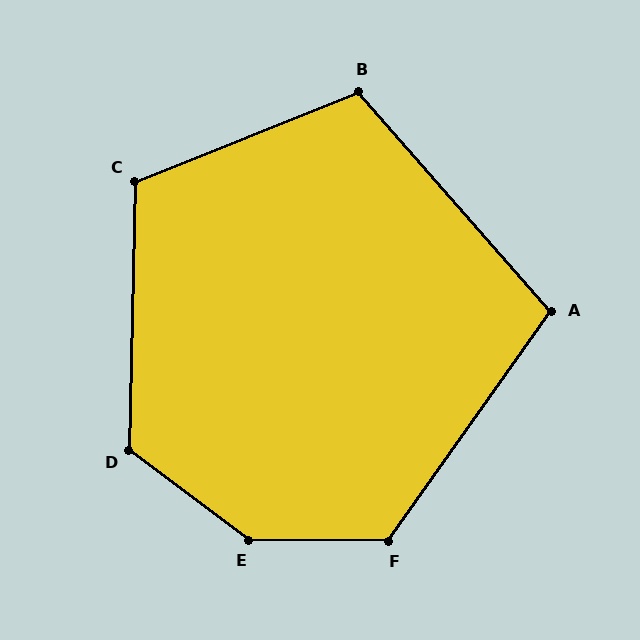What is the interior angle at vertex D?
Approximately 126 degrees (obtuse).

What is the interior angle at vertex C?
Approximately 113 degrees (obtuse).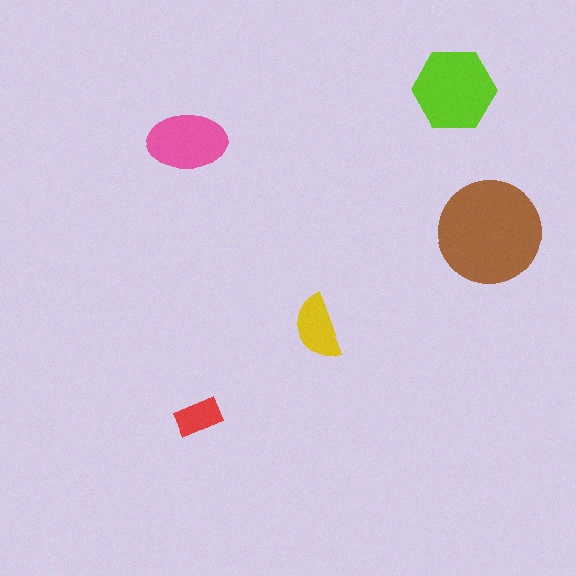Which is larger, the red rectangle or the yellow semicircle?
The yellow semicircle.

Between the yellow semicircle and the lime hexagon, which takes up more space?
The lime hexagon.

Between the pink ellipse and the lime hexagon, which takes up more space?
The lime hexagon.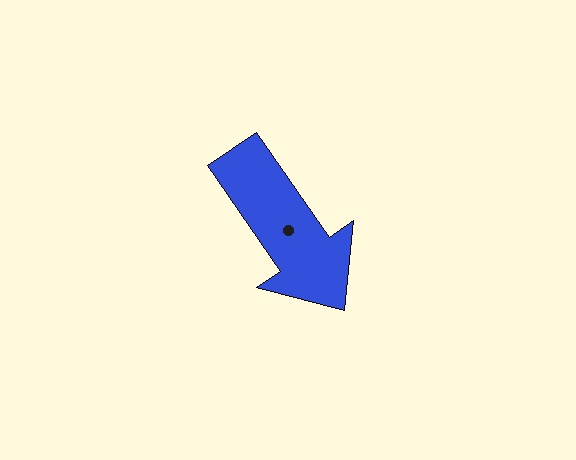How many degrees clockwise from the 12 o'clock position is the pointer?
Approximately 145 degrees.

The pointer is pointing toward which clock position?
Roughly 5 o'clock.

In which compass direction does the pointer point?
Southeast.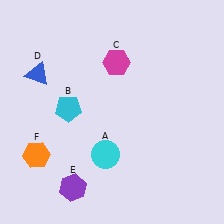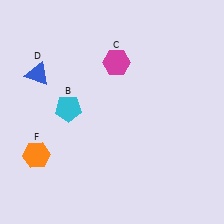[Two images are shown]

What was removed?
The purple hexagon (E), the cyan circle (A) were removed in Image 2.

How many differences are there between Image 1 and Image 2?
There are 2 differences between the two images.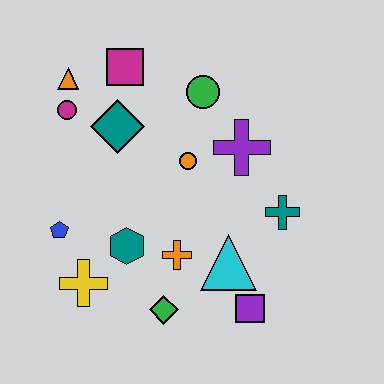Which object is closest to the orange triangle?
The magenta circle is closest to the orange triangle.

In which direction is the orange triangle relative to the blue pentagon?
The orange triangle is above the blue pentagon.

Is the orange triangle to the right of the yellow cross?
No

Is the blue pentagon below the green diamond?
No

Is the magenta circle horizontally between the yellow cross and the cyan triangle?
No